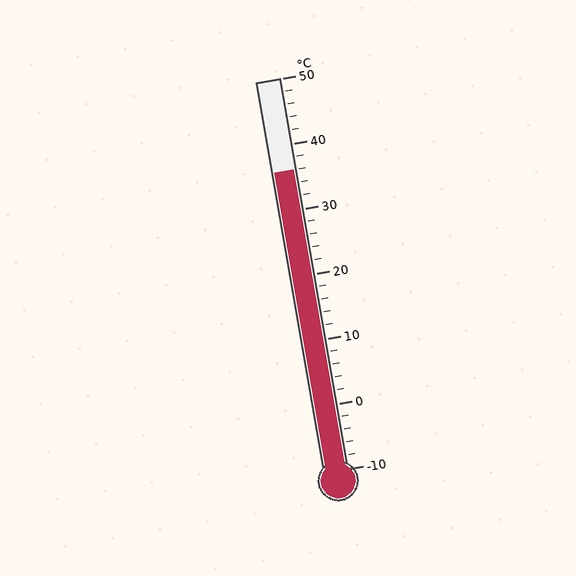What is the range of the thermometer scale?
The thermometer scale ranges from -10°C to 50°C.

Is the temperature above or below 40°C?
The temperature is below 40°C.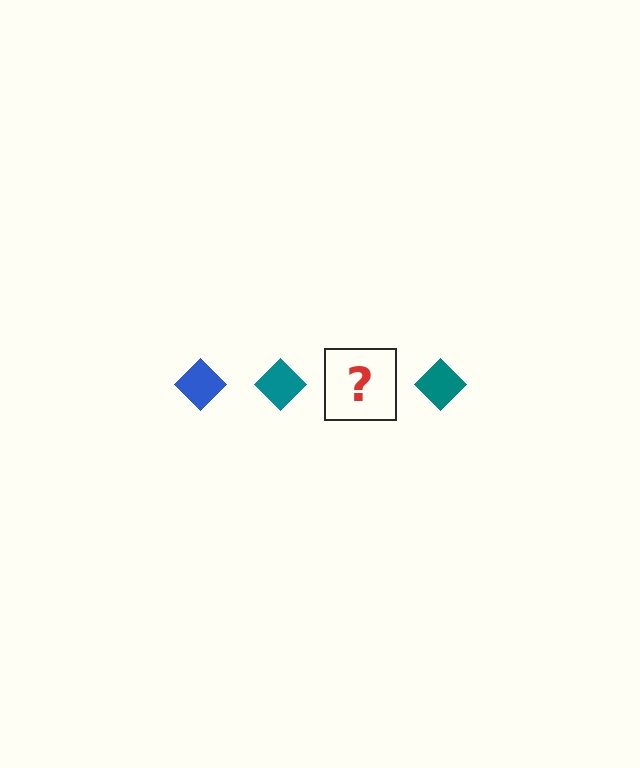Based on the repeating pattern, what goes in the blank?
The blank should be a blue diamond.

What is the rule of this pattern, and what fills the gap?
The rule is that the pattern cycles through blue, teal diamonds. The gap should be filled with a blue diamond.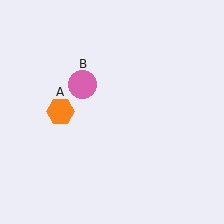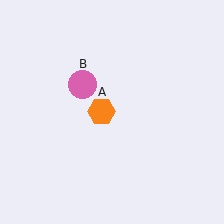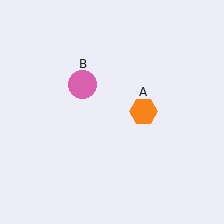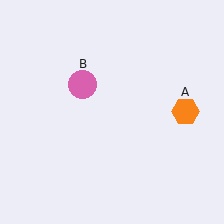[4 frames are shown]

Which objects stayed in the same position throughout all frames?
Pink circle (object B) remained stationary.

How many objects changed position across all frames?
1 object changed position: orange hexagon (object A).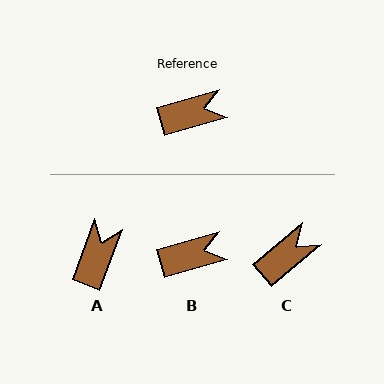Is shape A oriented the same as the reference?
No, it is off by about 53 degrees.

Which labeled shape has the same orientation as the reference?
B.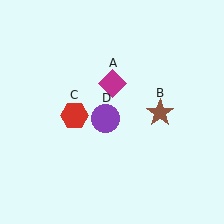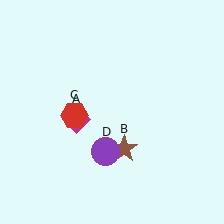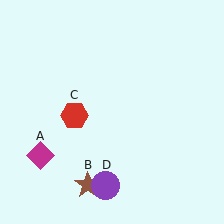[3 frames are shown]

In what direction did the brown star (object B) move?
The brown star (object B) moved down and to the left.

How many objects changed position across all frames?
3 objects changed position: magenta diamond (object A), brown star (object B), purple circle (object D).